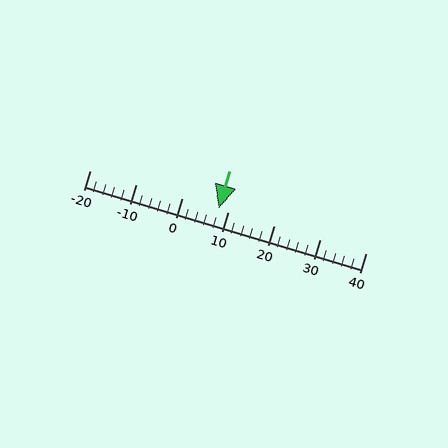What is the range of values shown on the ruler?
The ruler shows values from -20 to 40.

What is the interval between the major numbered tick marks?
The major tick marks are spaced 10 units apart.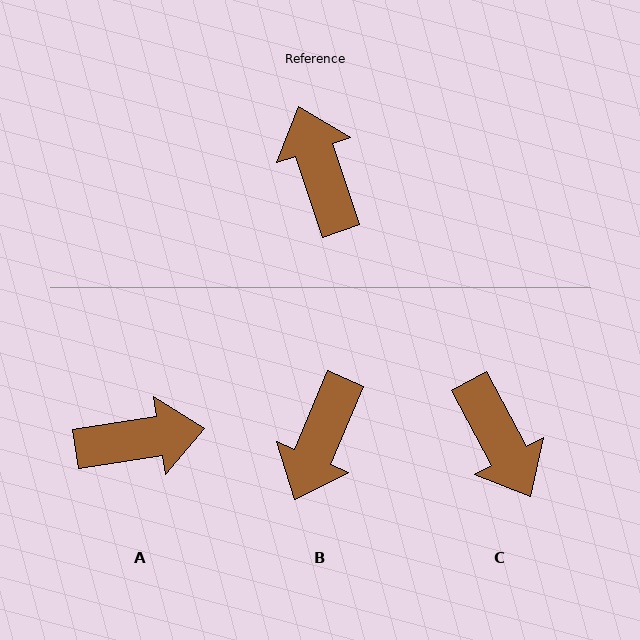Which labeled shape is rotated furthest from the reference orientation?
C, about 171 degrees away.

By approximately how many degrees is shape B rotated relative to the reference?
Approximately 138 degrees counter-clockwise.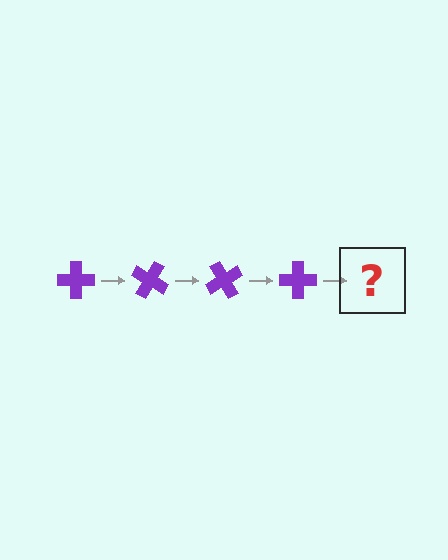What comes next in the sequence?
The next element should be a purple cross rotated 120 degrees.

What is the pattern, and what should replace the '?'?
The pattern is that the cross rotates 30 degrees each step. The '?' should be a purple cross rotated 120 degrees.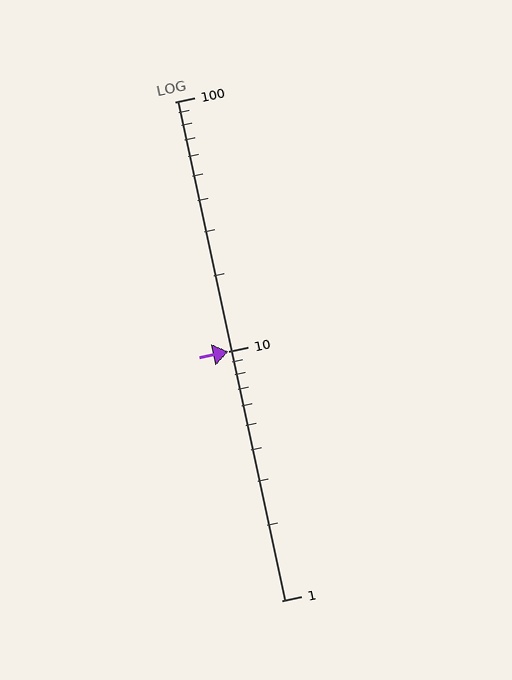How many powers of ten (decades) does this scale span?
The scale spans 2 decades, from 1 to 100.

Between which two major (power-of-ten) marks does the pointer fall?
The pointer is between 10 and 100.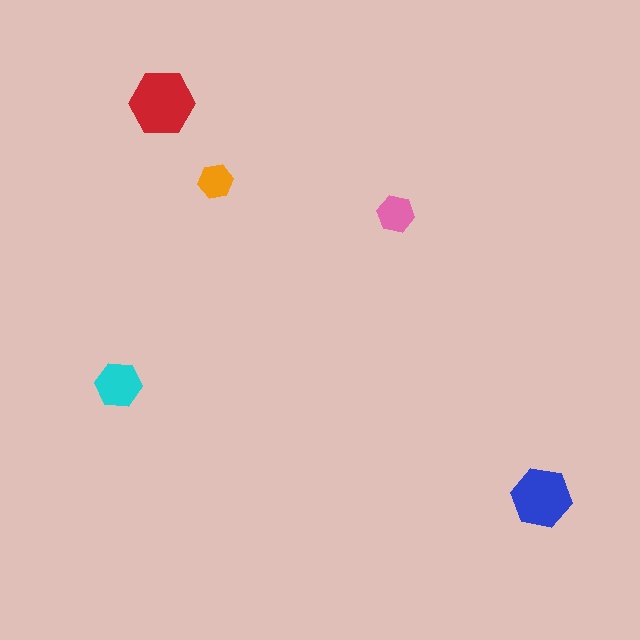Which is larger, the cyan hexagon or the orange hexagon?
The cyan one.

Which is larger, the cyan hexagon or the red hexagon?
The red one.